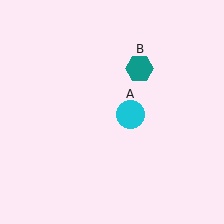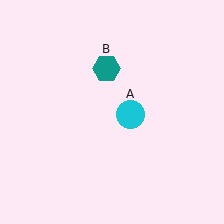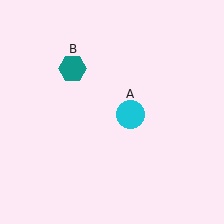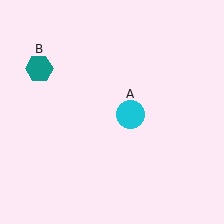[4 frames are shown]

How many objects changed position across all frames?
1 object changed position: teal hexagon (object B).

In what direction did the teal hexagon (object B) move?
The teal hexagon (object B) moved left.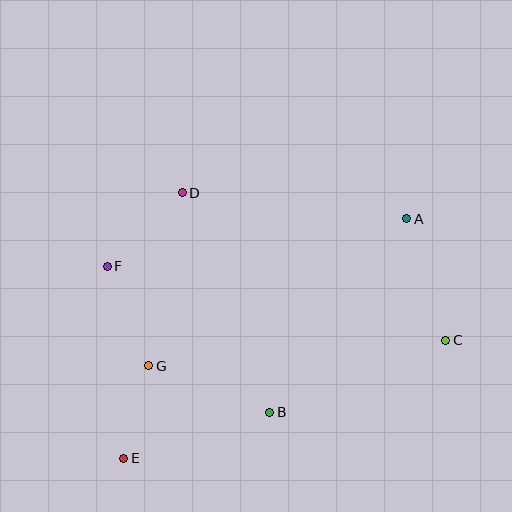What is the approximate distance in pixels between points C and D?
The distance between C and D is approximately 302 pixels.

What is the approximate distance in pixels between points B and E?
The distance between B and E is approximately 153 pixels.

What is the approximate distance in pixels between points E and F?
The distance between E and F is approximately 193 pixels.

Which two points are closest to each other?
Points E and G are closest to each other.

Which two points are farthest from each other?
Points A and E are farthest from each other.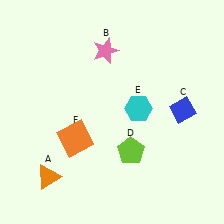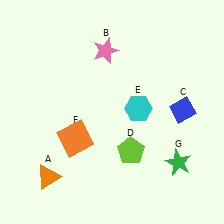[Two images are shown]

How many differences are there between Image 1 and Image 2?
There is 1 difference between the two images.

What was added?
A green star (G) was added in Image 2.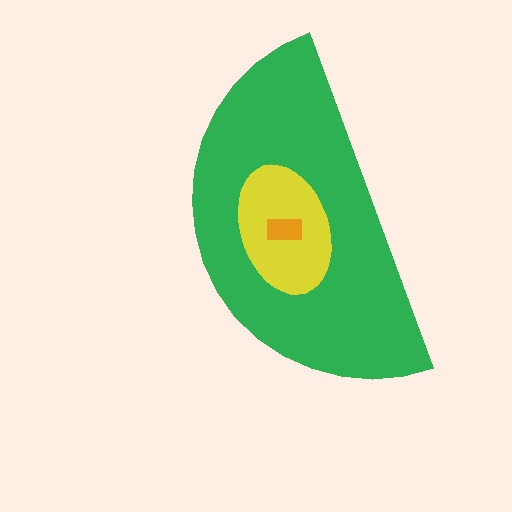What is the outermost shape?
The green semicircle.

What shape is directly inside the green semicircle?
The yellow ellipse.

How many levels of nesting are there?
3.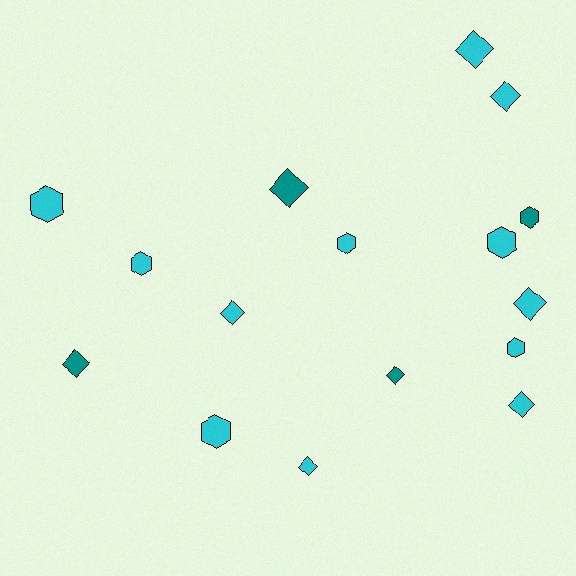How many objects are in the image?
There are 16 objects.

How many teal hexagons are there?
There is 1 teal hexagon.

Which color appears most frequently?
Cyan, with 12 objects.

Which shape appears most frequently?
Diamond, with 9 objects.